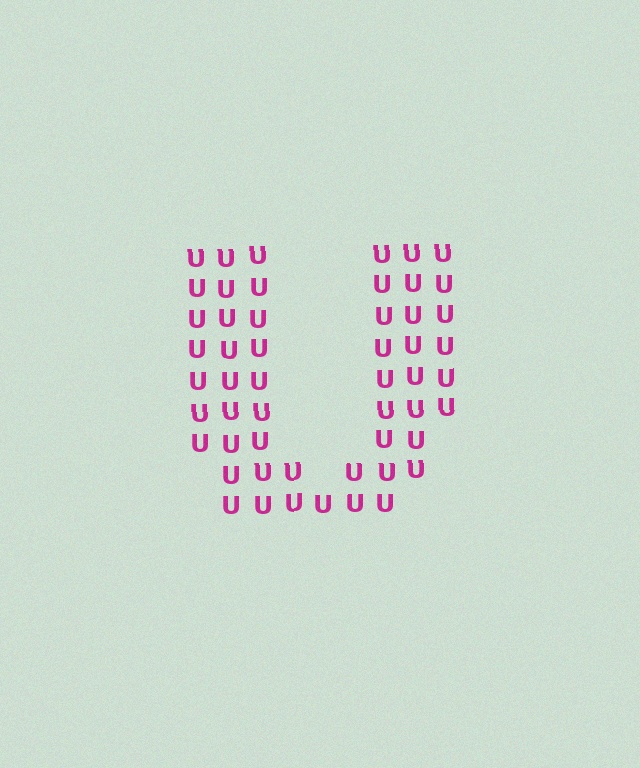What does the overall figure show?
The overall figure shows the letter U.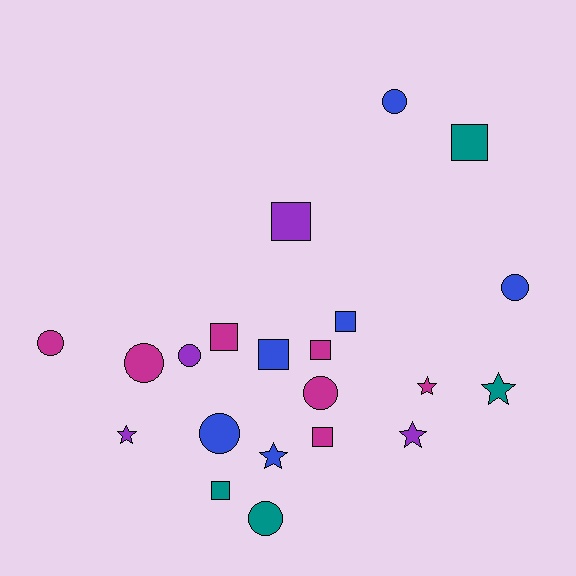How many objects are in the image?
There are 21 objects.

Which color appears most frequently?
Magenta, with 7 objects.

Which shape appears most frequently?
Circle, with 8 objects.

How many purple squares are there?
There is 1 purple square.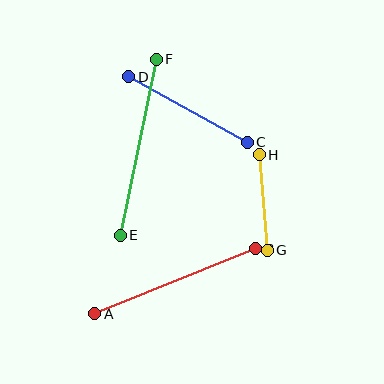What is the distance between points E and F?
The distance is approximately 180 pixels.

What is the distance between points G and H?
The distance is approximately 95 pixels.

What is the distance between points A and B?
The distance is approximately 174 pixels.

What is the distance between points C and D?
The distance is approximately 135 pixels.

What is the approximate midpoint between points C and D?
The midpoint is at approximately (188, 110) pixels.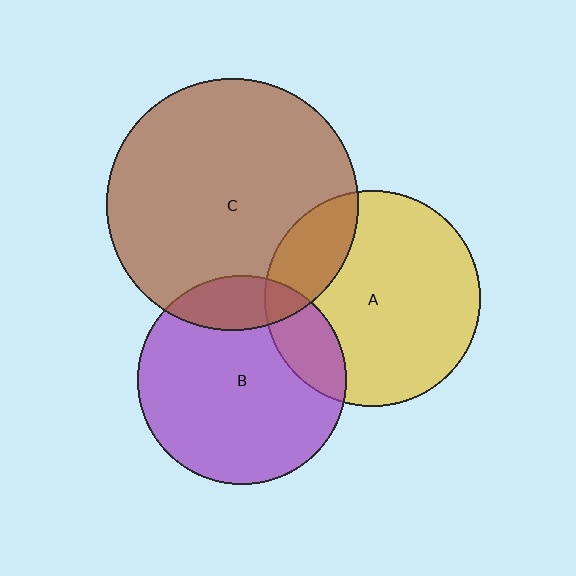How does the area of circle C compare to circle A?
Approximately 1.4 times.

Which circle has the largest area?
Circle C (brown).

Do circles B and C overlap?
Yes.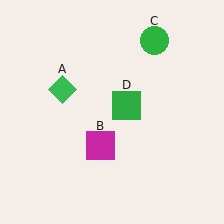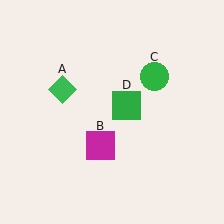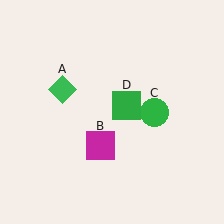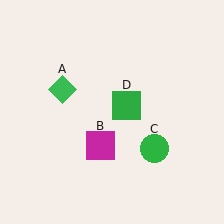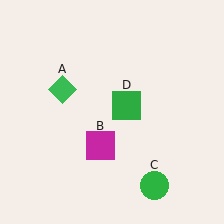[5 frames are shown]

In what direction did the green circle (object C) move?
The green circle (object C) moved down.